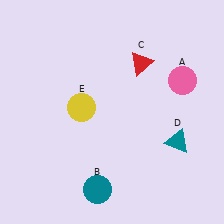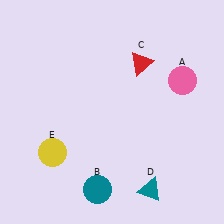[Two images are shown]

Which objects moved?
The objects that moved are: the teal triangle (D), the yellow circle (E).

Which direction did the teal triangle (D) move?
The teal triangle (D) moved down.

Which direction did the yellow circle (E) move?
The yellow circle (E) moved down.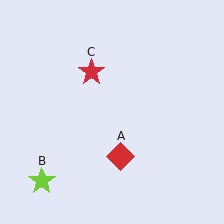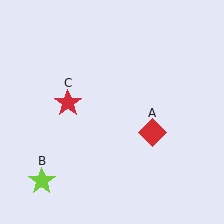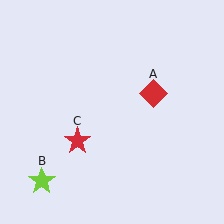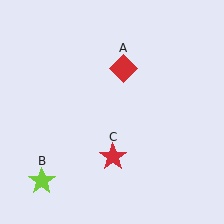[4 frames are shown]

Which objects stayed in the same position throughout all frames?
Lime star (object B) remained stationary.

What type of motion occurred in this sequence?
The red diamond (object A), red star (object C) rotated counterclockwise around the center of the scene.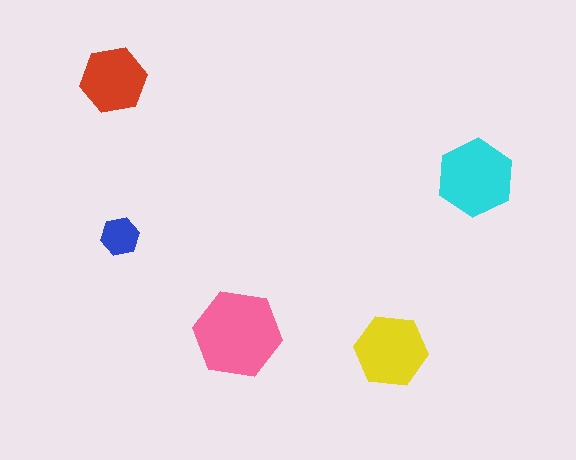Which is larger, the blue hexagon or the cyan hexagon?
The cyan one.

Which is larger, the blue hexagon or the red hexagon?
The red one.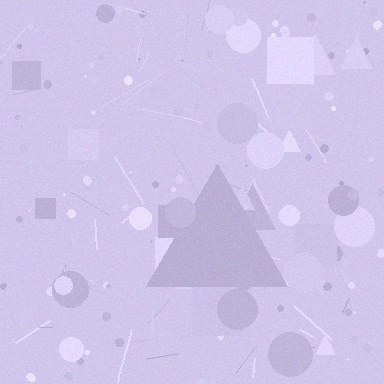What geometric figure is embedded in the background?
A triangle is embedded in the background.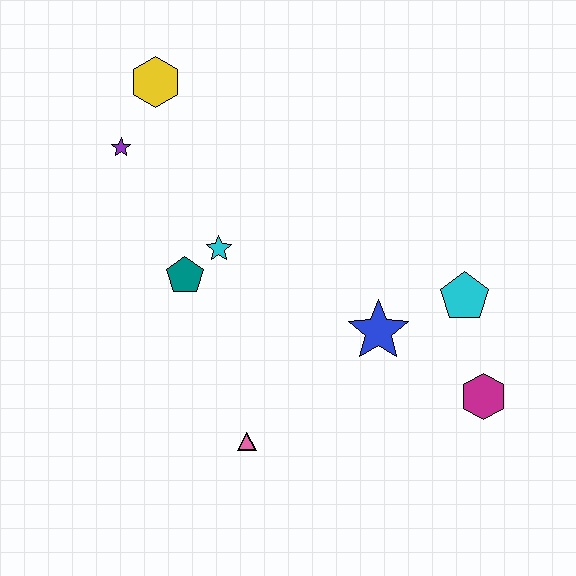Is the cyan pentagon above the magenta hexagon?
Yes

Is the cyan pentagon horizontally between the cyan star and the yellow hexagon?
No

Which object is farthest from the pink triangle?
The yellow hexagon is farthest from the pink triangle.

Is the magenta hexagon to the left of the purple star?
No